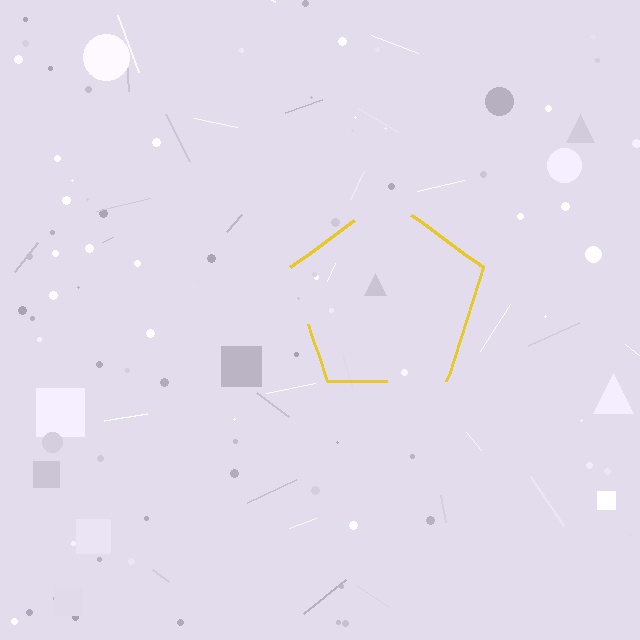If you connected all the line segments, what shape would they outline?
They would outline a pentagon.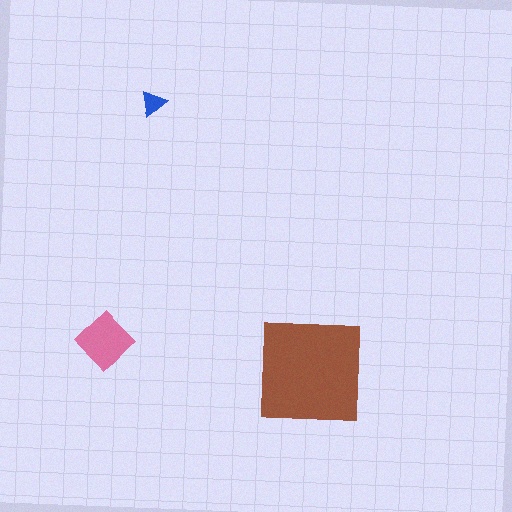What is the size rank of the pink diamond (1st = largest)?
2nd.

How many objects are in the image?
There are 3 objects in the image.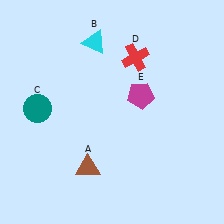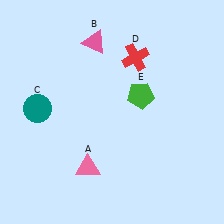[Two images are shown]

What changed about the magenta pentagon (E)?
In Image 1, E is magenta. In Image 2, it changed to green.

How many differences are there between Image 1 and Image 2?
There are 3 differences between the two images.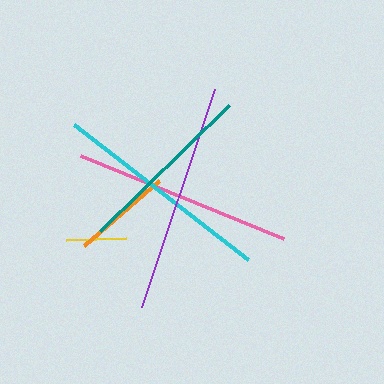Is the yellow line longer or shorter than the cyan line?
The cyan line is longer than the yellow line.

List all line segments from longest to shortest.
From longest to shortest: purple, cyan, pink, teal, orange, yellow.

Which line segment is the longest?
The purple line is the longest at approximately 230 pixels.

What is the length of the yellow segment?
The yellow segment is approximately 60 pixels long.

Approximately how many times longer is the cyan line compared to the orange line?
The cyan line is approximately 2.2 times the length of the orange line.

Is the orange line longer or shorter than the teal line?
The teal line is longer than the orange line.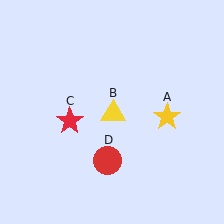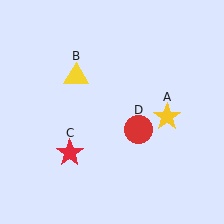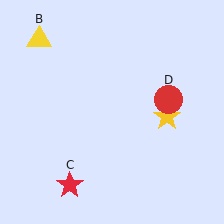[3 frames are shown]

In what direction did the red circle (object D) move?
The red circle (object D) moved up and to the right.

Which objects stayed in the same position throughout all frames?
Yellow star (object A) remained stationary.